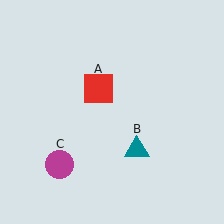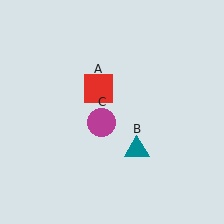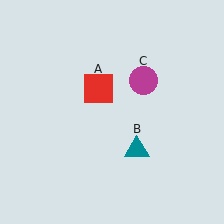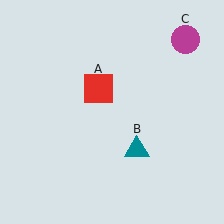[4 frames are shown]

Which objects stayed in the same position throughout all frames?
Red square (object A) and teal triangle (object B) remained stationary.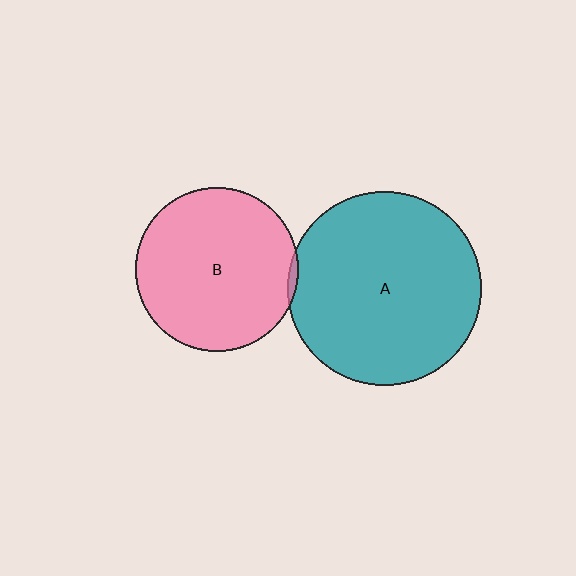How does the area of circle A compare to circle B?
Approximately 1.4 times.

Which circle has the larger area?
Circle A (teal).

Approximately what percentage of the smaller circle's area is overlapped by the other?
Approximately 5%.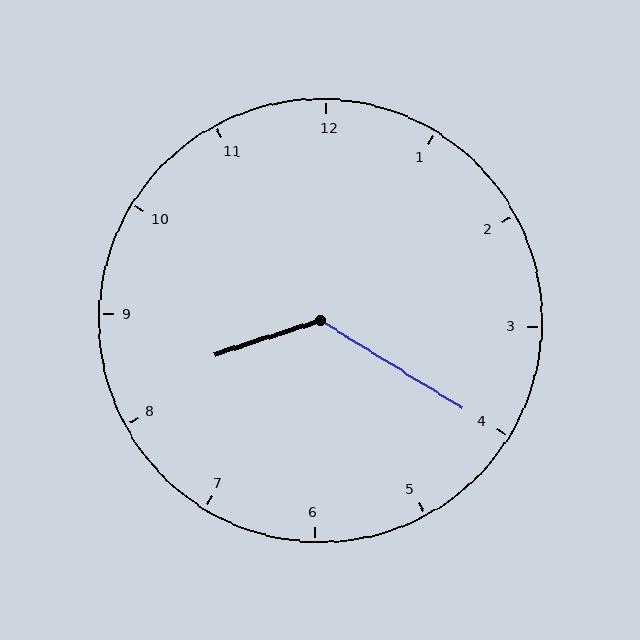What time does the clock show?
8:20.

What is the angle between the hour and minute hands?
Approximately 130 degrees.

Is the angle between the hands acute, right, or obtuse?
It is obtuse.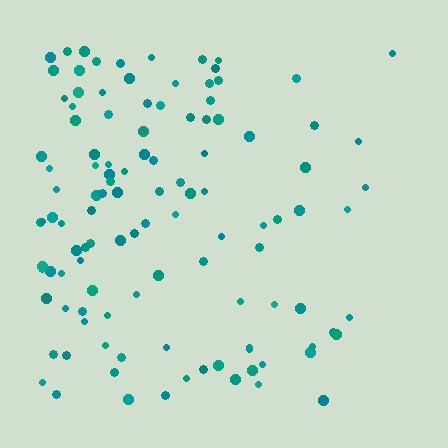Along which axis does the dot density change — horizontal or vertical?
Horizontal.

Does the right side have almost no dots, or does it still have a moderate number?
Still a moderate number, just noticeably fewer than the left.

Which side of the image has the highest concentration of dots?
The left.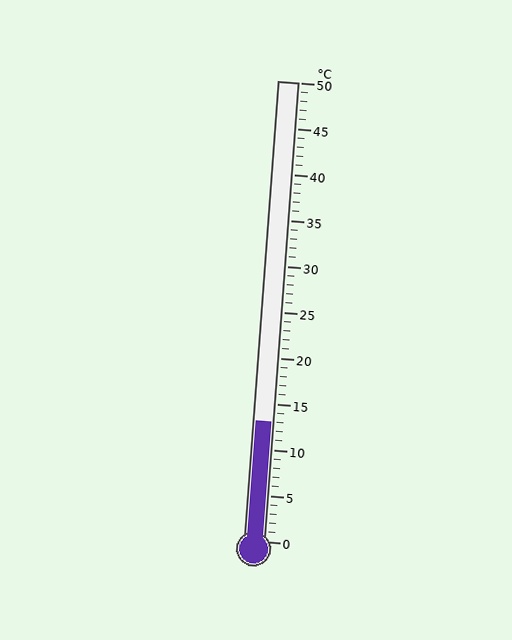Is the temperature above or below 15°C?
The temperature is below 15°C.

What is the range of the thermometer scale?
The thermometer scale ranges from 0°C to 50°C.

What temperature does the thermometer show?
The thermometer shows approximately 13°C.